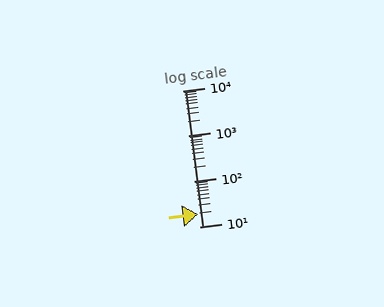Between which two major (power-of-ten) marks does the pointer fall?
The pointer is between 10 and 100.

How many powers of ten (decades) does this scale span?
The scale spans 3 decades, from 10 to 10000.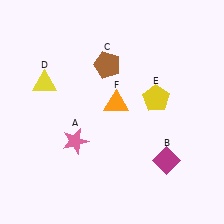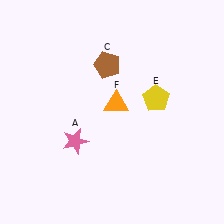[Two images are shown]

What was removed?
The yellow triangle (D), the magenta diamond (B) were removed in Image 2.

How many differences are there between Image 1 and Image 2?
There are 2 differences between the two images.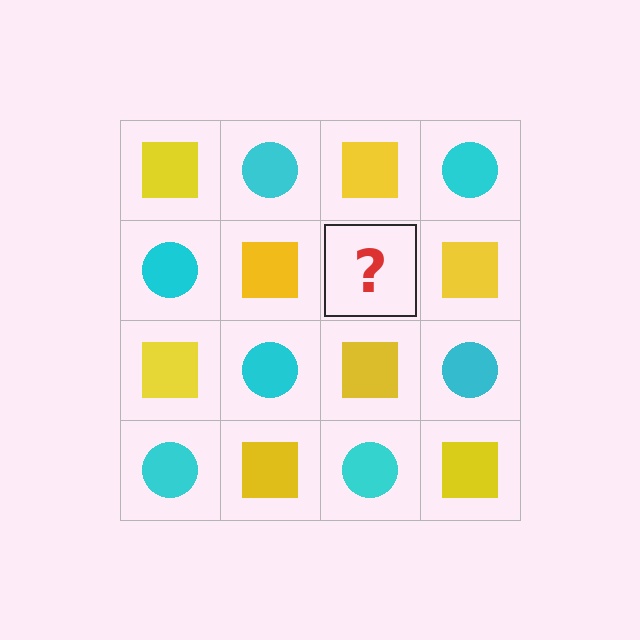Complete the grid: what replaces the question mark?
The question mark should be replaced with a cyan circle.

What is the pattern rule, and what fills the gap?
The rule is that it alternates yellow square and cyan circle in a checkerboard pattern. The gap should be filled with a cyan circle.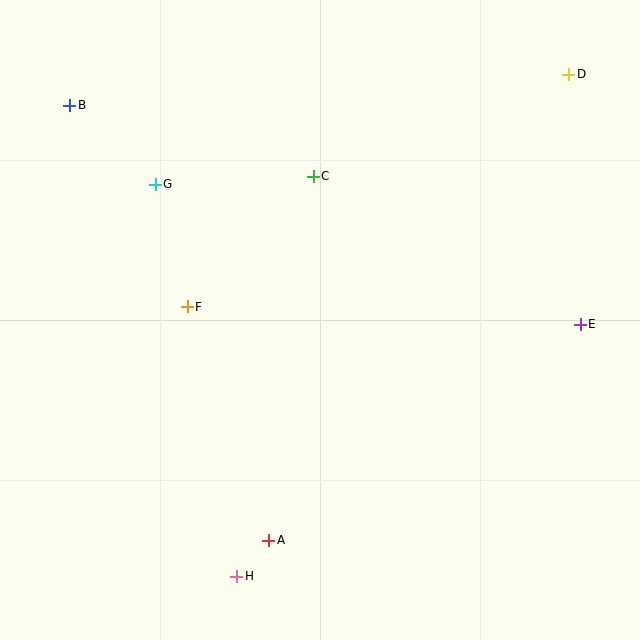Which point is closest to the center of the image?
Point F at (187, 307) is closest to the center.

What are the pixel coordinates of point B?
Point B is at (70, 105).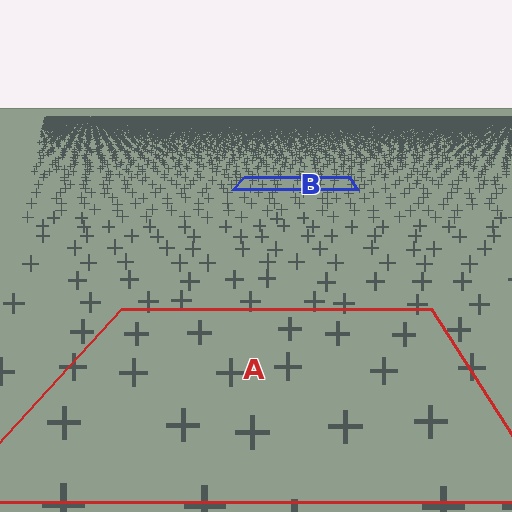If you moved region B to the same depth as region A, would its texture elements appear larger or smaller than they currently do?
They would appear larger. At a closer depth, the same texture elements are projected at a bigger on-screen size.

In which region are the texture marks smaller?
The texture marks are smaller in region B, because it is farther away.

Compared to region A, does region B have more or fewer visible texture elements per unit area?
Region B has more texture elements per unit area — they are packed more densely because it is farther away.